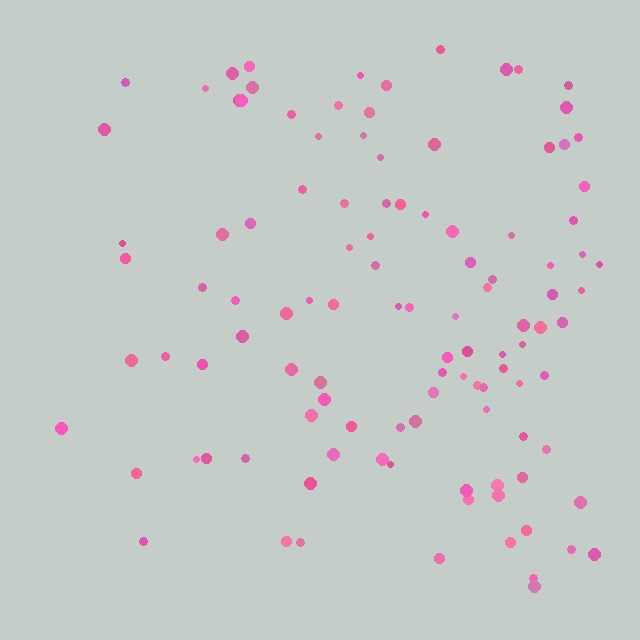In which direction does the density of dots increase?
From left to right, with the right side densest.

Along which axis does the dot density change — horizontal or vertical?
Horizontal.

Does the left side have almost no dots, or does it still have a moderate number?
Still a moderate number, just noticeably fewer than the right.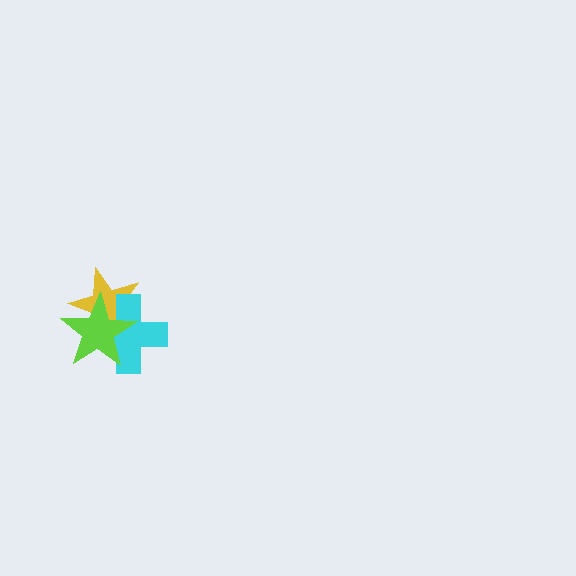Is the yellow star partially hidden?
Yes, it is partially covered by another shape.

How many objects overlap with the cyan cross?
2 objects overlap with the cyan cross.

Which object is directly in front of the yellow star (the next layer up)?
The cyan cross is directly in front of the yellow star.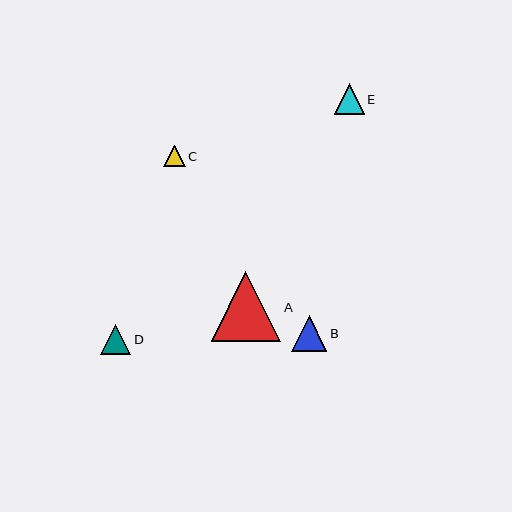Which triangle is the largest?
Triangle A is the largest with a size of approximately 70 pixels.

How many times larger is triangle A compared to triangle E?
Triangle A is approximately 2.3 times the size of triangle E.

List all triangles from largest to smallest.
From largest to smallest: A, B, E, D, C.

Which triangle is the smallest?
Triangle C is the smallest with a size of approximately 22 pixels.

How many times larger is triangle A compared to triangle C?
Triangle A is approximately 3.2 times the size of triangle C.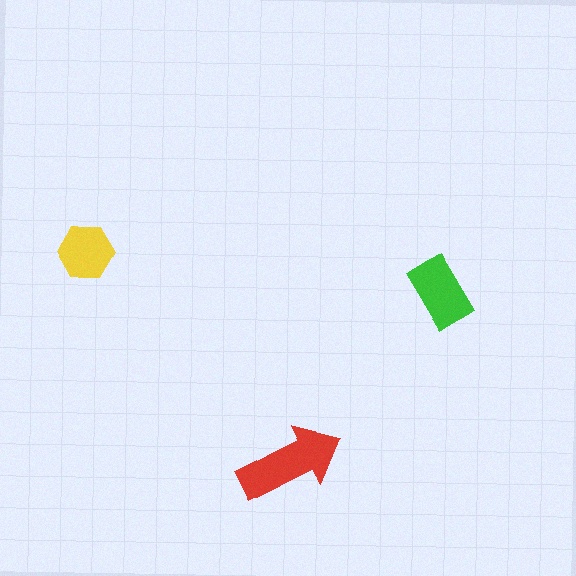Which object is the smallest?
The yellow hexagon.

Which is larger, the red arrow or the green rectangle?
The red arrow.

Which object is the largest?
The red arrow.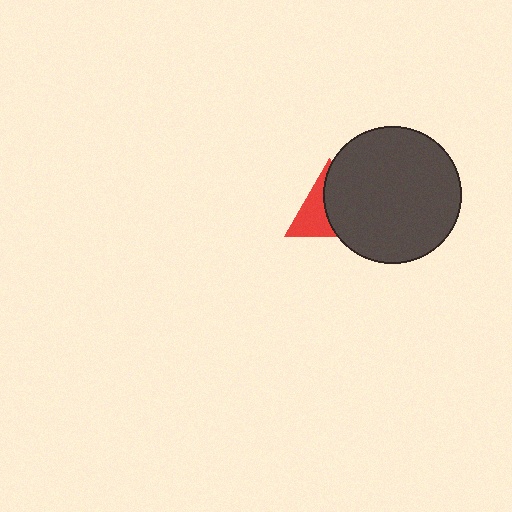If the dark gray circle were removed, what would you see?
You would see the complete red triangle.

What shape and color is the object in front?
The object in front is a dark gray circle.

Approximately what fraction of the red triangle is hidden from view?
Roughly 56% of the red triangle is hidden behind the dark gray circle.